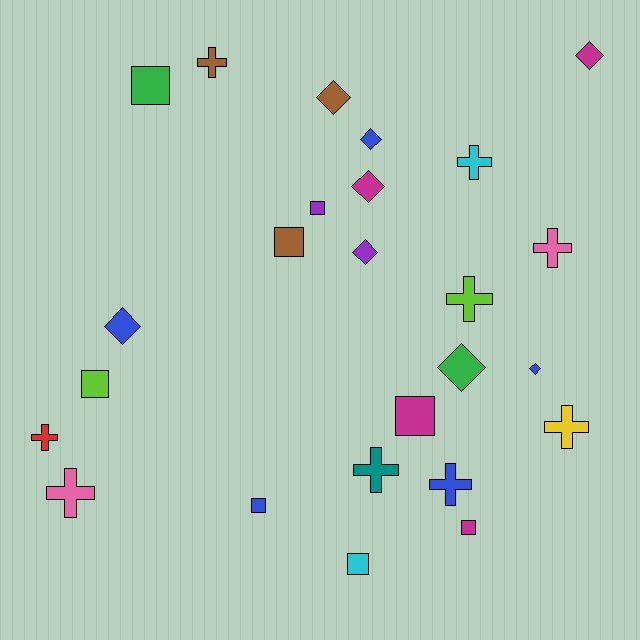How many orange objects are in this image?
There are no orange objects.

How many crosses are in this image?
There are 9 crosses.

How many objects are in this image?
There are 25 objects.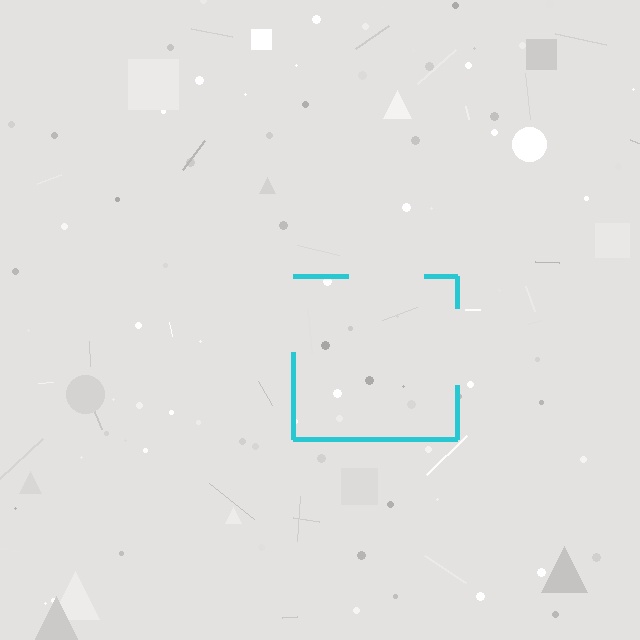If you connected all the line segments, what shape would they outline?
They would outline a square.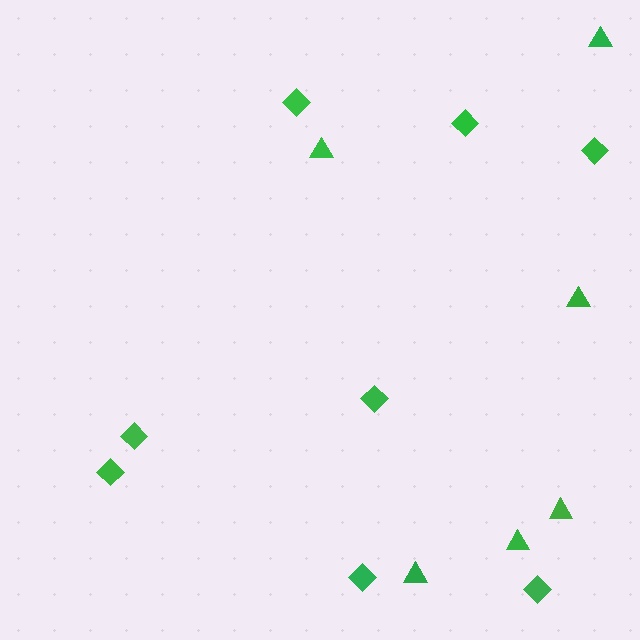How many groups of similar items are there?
There are 2 groups: one group of triangles (6) and one group of diamonds (8).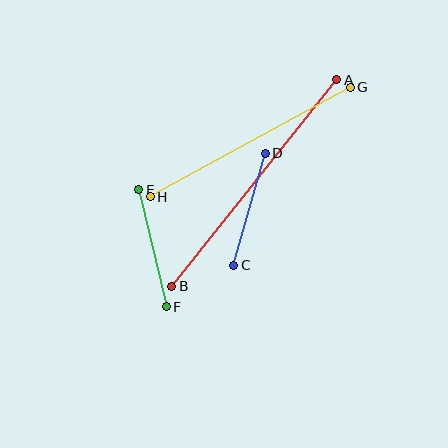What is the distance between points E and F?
The distance is approximately 120 pixels.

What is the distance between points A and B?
The distance is approximately 264 pixels.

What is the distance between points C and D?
The distance is approximately 116 pixels.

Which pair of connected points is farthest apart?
Points A and B are farthest apart.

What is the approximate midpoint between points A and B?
The midpoint is at approximately (254, 183) pixels.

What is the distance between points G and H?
The distance is approximately 228 pixels.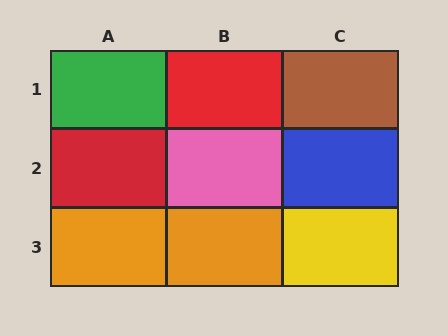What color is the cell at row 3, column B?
Orange.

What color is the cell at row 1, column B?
Red.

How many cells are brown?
1 cell is brown.